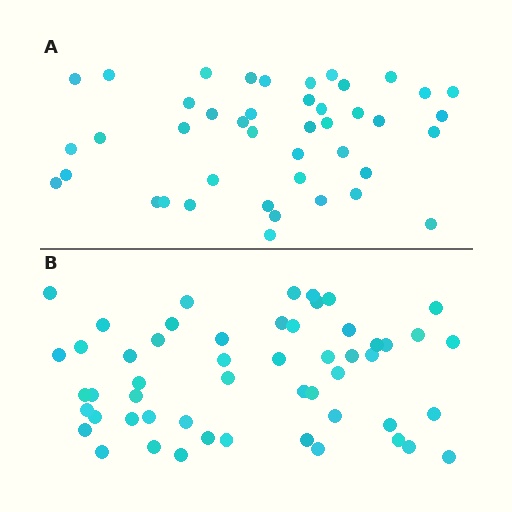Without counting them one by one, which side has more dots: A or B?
Region B (the bottom region) has more dots.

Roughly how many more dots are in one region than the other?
Region B has roughly 10 or so more dots than region A.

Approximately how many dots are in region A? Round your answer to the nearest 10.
About 40 dots. (The exact count is 43, which rounds to 40.)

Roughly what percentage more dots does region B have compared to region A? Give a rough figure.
About 25% more.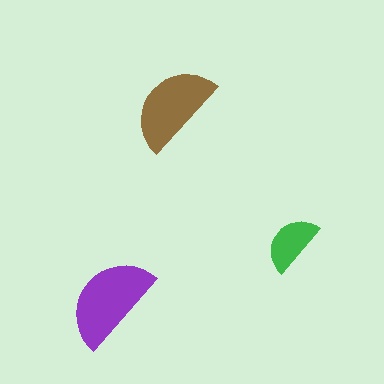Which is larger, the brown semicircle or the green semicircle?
The brown one.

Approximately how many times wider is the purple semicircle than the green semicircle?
About 1.5 times wider.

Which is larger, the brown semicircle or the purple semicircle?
The purple one.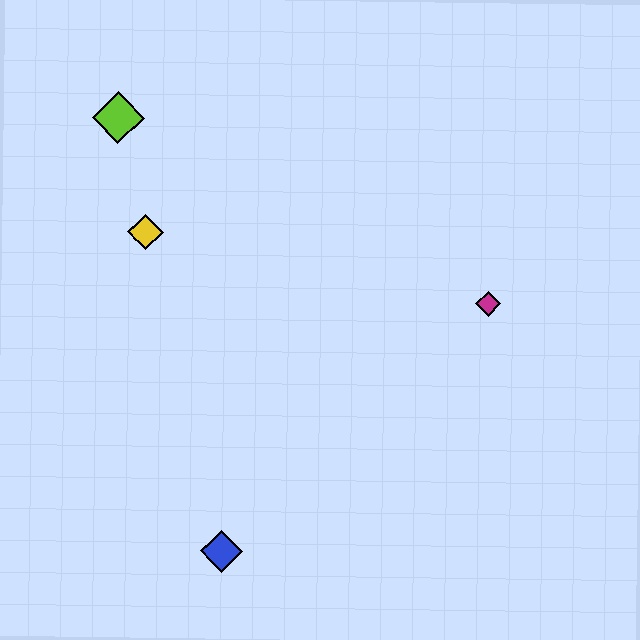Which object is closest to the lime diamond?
The yellow diamond is closest to the lime diamond.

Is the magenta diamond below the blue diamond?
No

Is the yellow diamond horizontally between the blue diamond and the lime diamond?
Yes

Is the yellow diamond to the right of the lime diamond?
Yes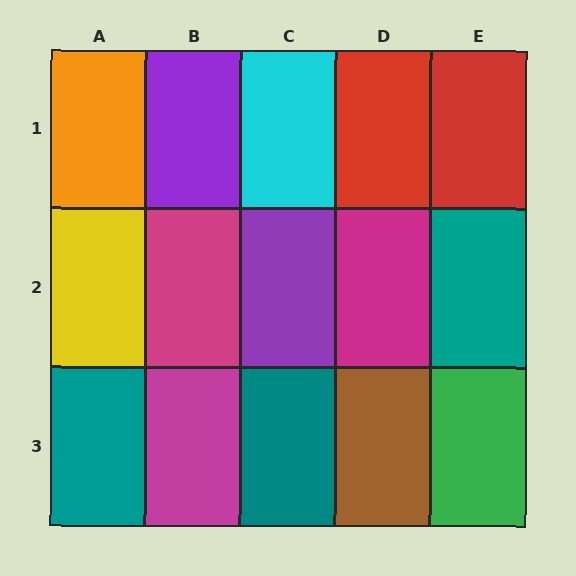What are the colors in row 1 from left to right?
Orange, purple, cyan, red, red.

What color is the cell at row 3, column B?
Magenta.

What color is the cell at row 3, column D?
Brown.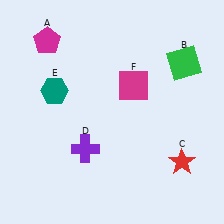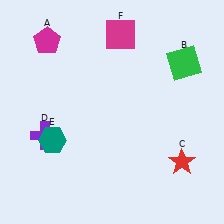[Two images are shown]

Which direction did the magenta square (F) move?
The magenta square (F) moved up.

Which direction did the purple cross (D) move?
The purple cross (D) moved left.